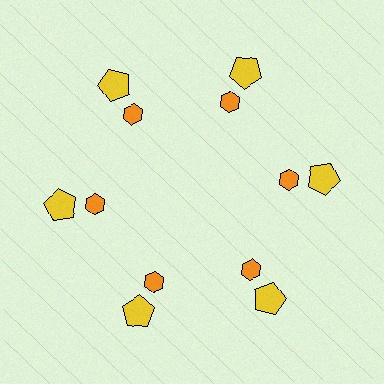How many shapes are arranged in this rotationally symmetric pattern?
There are 12 shapes, arranged in 6 groups of 2.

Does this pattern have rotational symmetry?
Yes, this pattern has 6-fold rotational symmetry. It looks the same after rotating 60 degrees around the center.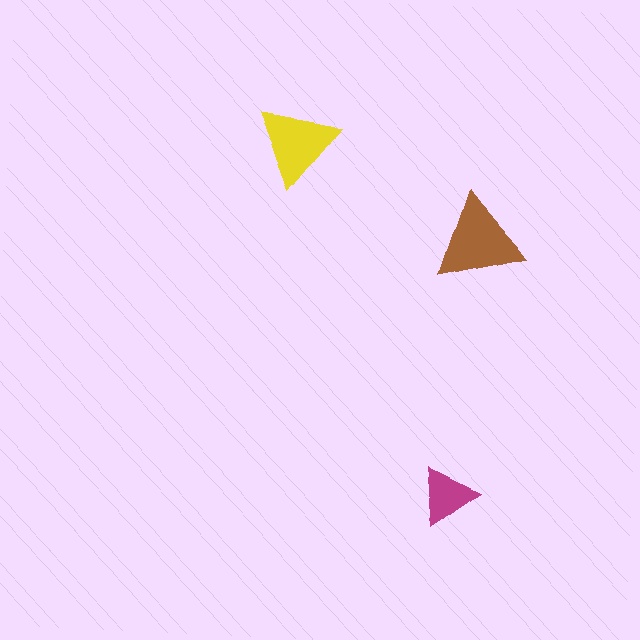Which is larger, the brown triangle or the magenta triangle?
The brown one.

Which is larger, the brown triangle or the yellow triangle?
The brown one.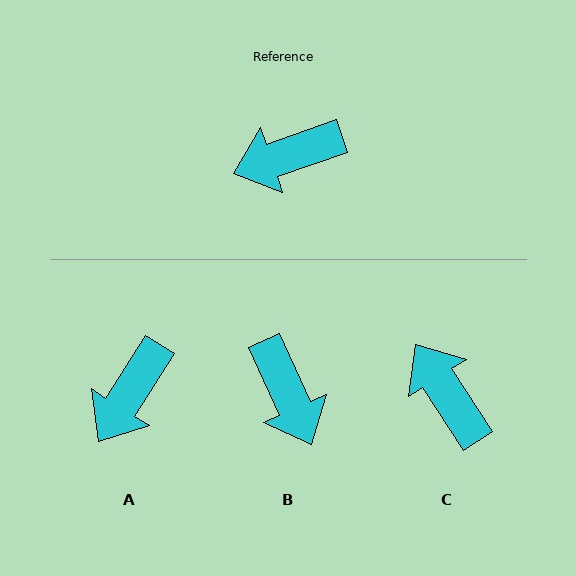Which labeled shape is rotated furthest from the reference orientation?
B, about 96 degrees away.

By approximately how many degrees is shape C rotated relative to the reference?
Approximately 76 degrees clockwise.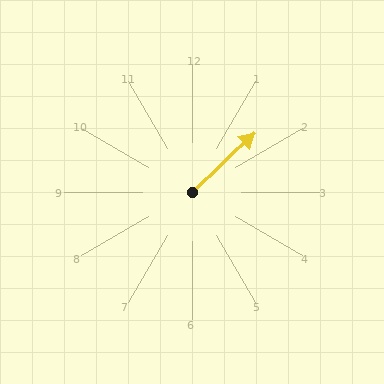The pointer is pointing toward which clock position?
Roughly 2 o'clock.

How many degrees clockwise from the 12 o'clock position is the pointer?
Approximately 47 degrees.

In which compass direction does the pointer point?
Northeast.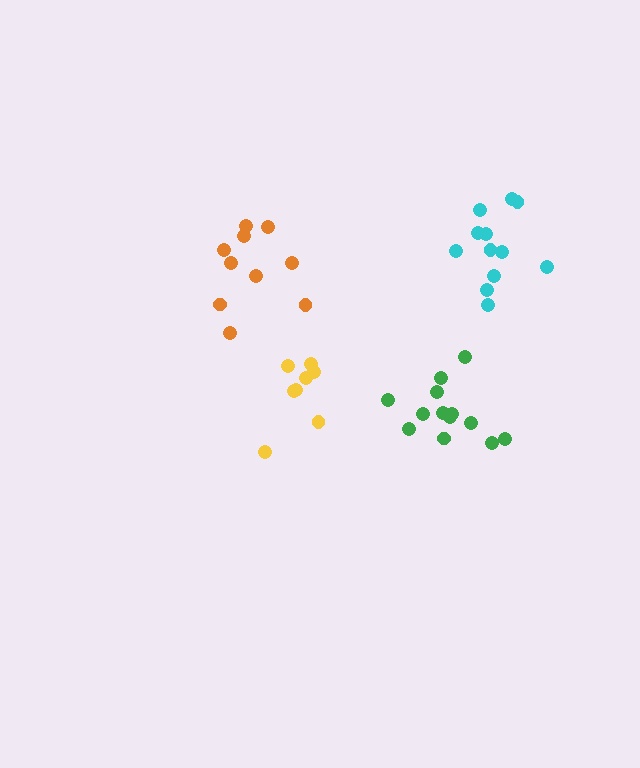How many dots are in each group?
Group 1: 8 dots, Group 2: 12 dots, Group 3: 10 dots, Group 4: 13 dots (43 total).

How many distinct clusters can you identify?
There are 4 distinct clusters.